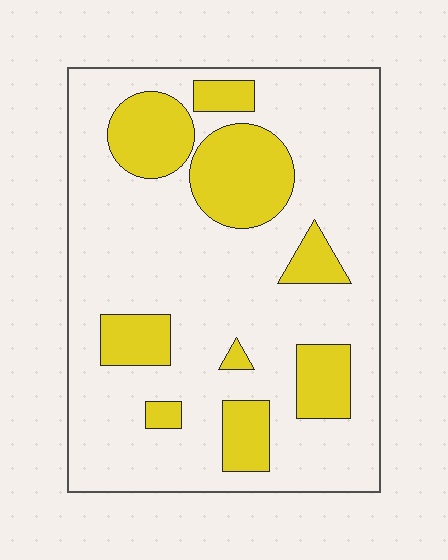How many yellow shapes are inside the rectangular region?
9.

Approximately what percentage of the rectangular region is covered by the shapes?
Approximately 25%.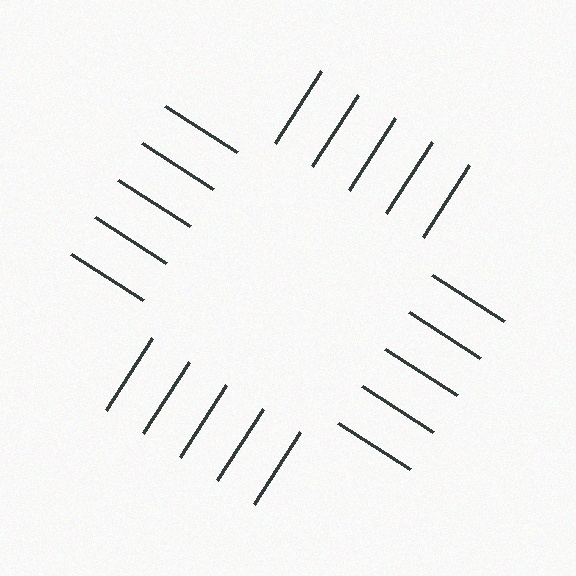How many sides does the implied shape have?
4 sides — the line-ends trace a square.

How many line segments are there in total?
20 — 5 along each of the 4 edges.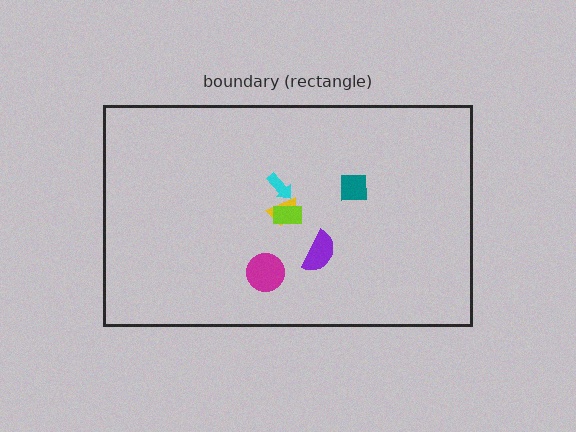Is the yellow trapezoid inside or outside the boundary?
Inside.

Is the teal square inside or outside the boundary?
Inside.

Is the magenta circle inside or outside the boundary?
Inside.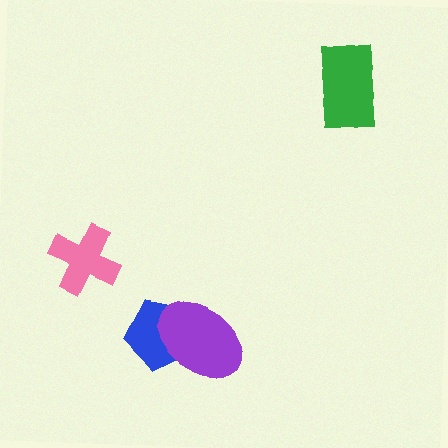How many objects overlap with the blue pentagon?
1 object overlaps with the blue pentagon.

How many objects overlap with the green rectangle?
0 objects overlap with the green rectangle.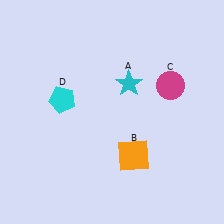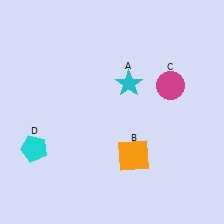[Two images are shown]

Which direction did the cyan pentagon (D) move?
The cyan pentagon (D) moved down.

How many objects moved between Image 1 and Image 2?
1 object moved between the two images.